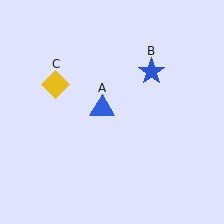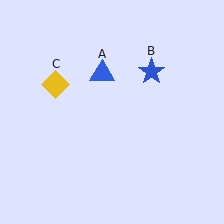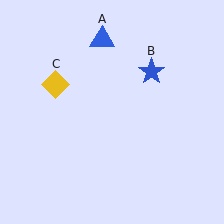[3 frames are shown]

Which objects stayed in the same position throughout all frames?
Blue star (object B) and yellow diamond (object C) remained stationary.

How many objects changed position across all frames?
1 object changed position: blue triangle (object A).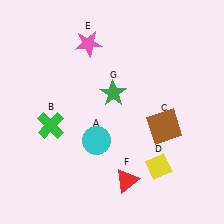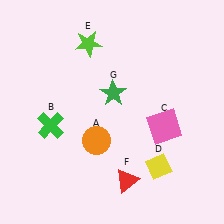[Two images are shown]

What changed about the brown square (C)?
In Image 1, C is brown. In Image 2, it changed to pink.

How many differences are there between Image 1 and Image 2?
There are 3 differences between the two images.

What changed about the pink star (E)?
In Image 1, E is pink. In Image 2, it changed to lime.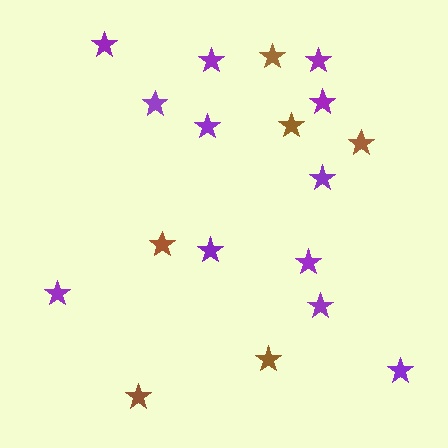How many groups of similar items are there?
There are 2 groups: one group of brown stars (6) and one group of purple stars (12).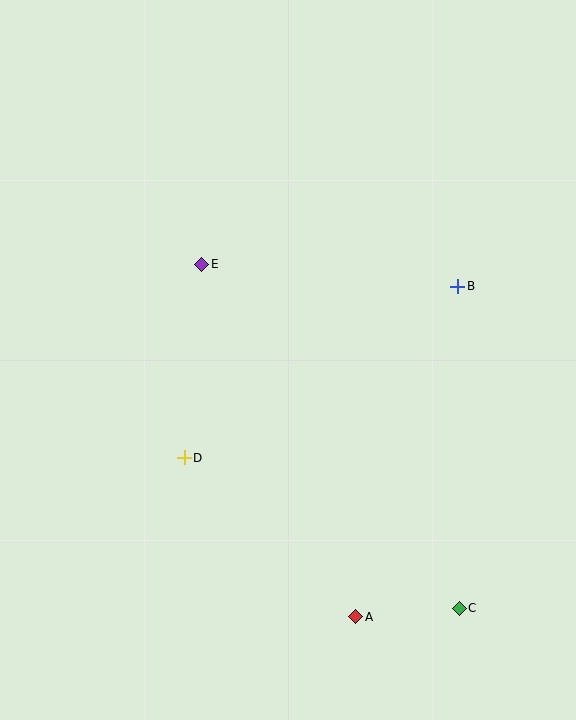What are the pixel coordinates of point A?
Point A is at (356, 617).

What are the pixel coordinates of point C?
Point C is at (459, 608).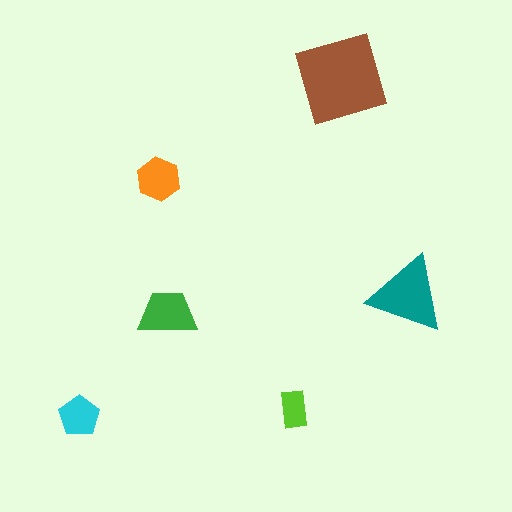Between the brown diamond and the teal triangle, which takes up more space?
The brown diamond.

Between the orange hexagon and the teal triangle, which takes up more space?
The teal triangle.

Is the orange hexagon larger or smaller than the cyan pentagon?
Larger.